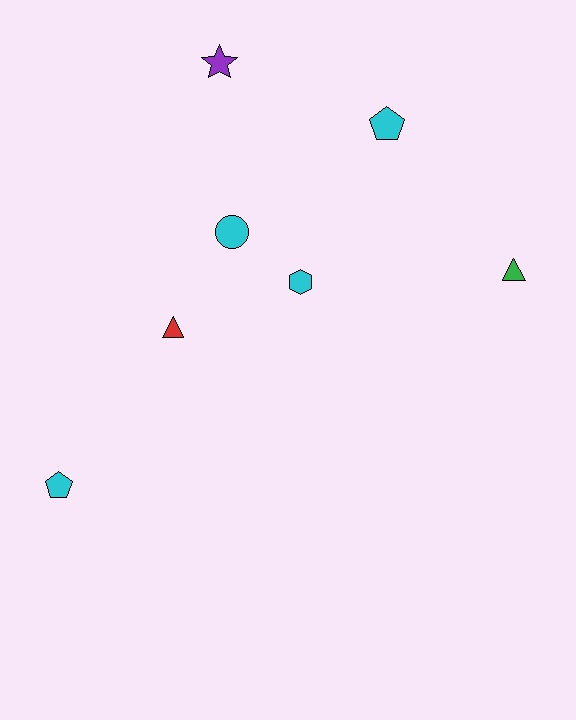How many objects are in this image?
There are 7 objects.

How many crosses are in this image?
There are no crosses.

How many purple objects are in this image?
There is 1 purple object.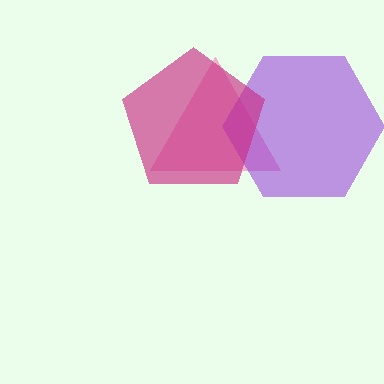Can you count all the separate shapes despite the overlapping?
Yes, there are 3 separate shapes.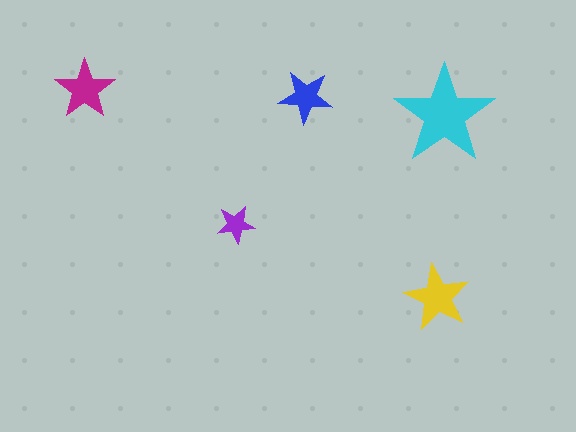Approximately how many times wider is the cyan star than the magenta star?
About 1.5 times wider.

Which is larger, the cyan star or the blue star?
The cyan one.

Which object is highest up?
The magenta star is topmost.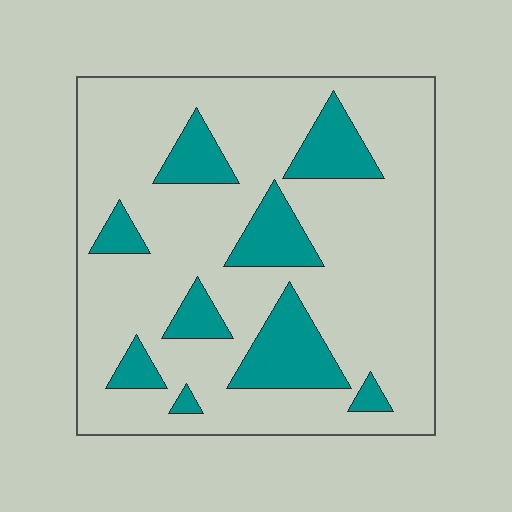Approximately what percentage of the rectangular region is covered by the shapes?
Approximately 20%.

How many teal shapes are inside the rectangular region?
9.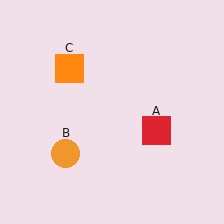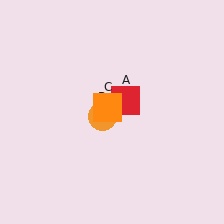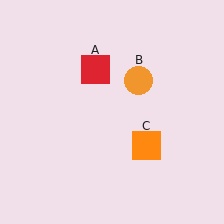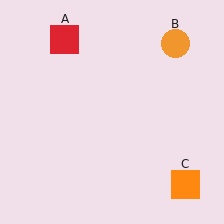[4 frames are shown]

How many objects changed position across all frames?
3 objects changed position: red square (object A), orange circle (object B), orange square (object C).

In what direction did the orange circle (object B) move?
The orange circle (object B) moved up and to the right.